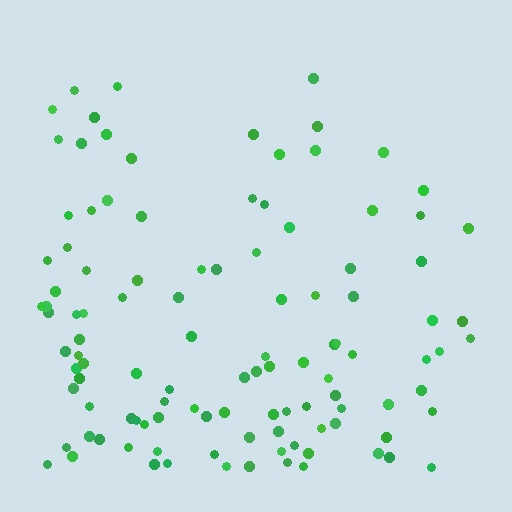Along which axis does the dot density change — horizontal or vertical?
Vertical.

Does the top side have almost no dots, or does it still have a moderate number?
Still a moderate number, just noticeably fewer than the bottom.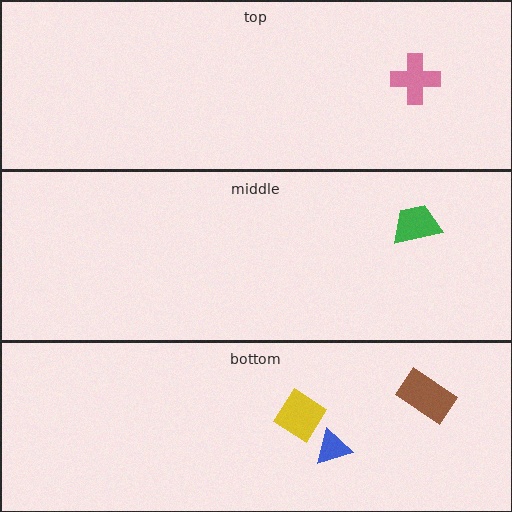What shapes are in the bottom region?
The brown rectangle, the yellow diamond, the blue triangle.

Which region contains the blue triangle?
The bottom region.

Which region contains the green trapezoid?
The middle region.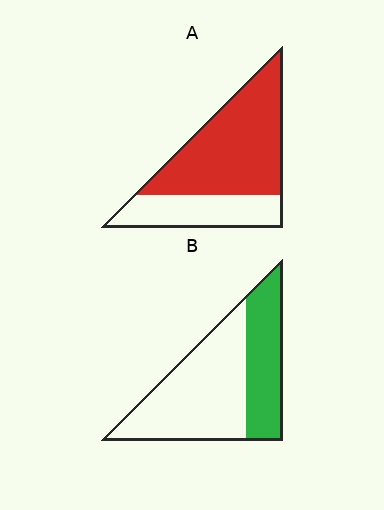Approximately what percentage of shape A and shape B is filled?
A is approximately 65% and B is approximately 35%.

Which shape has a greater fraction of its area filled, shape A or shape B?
Shape A.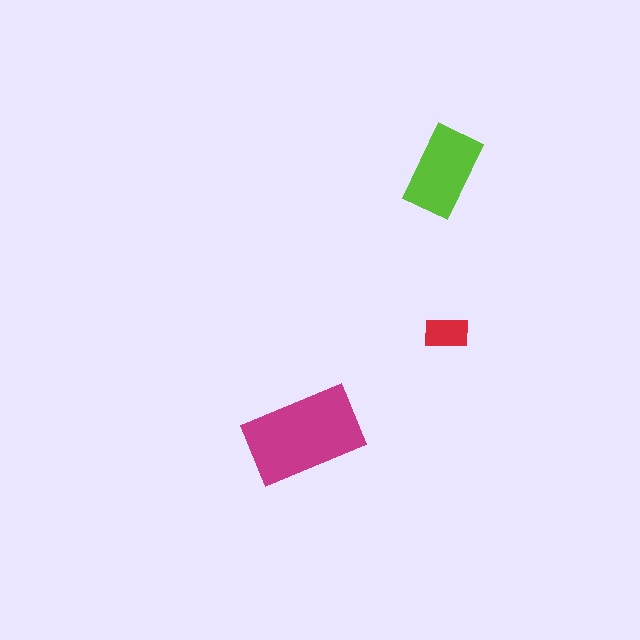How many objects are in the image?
There are 3 objects in the image.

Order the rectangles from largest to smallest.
the magenta one, the lime one, the red one.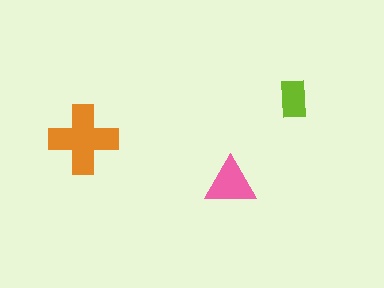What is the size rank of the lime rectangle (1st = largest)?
3rd.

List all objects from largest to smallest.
The orange cross, the pink triangle, the lime rectangle.